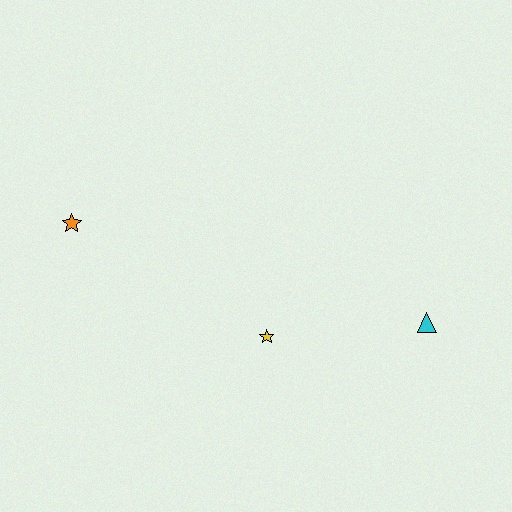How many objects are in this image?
There are 3 objects.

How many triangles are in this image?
There is 1 triangle.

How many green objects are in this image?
There are no green objects.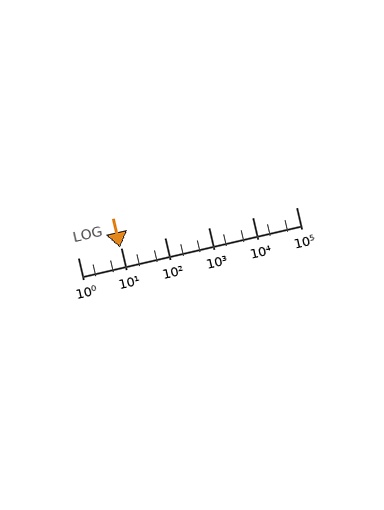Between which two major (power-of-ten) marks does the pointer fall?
The pointer is between 1 and 10.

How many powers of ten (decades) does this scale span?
The scale spans 5 decades, from 1 to 100000.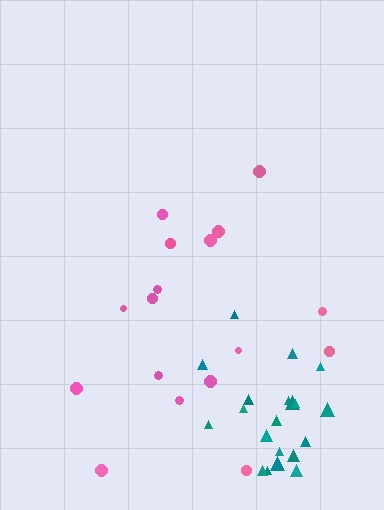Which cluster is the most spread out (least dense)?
Pink.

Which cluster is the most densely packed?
Teal.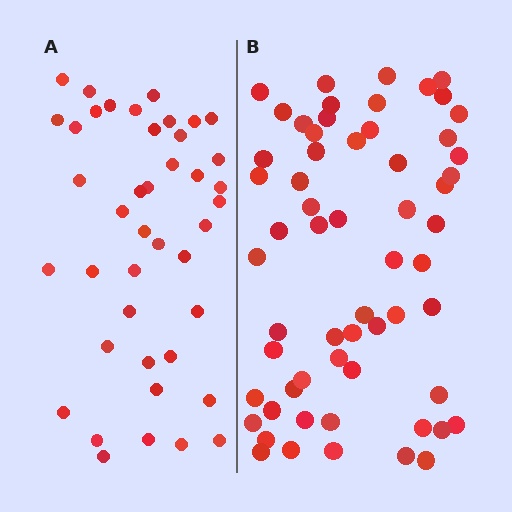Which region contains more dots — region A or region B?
Region B (the right region) has more dots.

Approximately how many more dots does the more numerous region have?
Region B has approximately 20 more dots than region A.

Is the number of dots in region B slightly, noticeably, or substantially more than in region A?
Region B has noticeably more, but not dramatically so. The ratio is roughly 1.4 to 1.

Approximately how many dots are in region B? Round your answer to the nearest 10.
About 60 dots.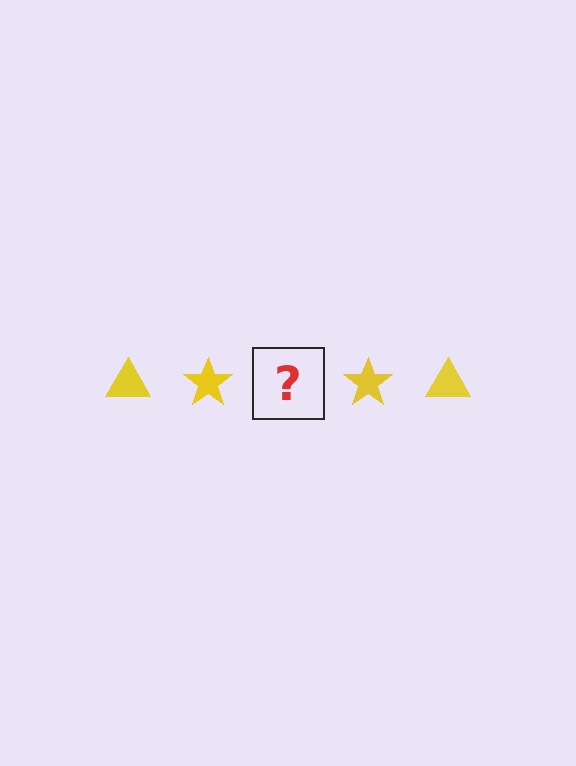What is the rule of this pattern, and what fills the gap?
The rule is that the pattern cycles through triangle, star shapes in yellow. The gap should be filled with a yellow triangle.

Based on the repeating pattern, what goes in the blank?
The blank should be a yellow triangle.